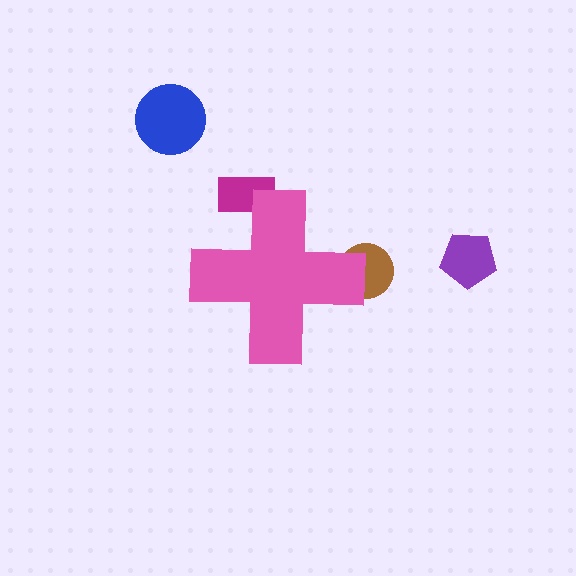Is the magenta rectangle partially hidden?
Yes, the magenta rectangle is partially hidden behind the pink cross.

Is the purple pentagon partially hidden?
No, the purple pentagon is fully visible.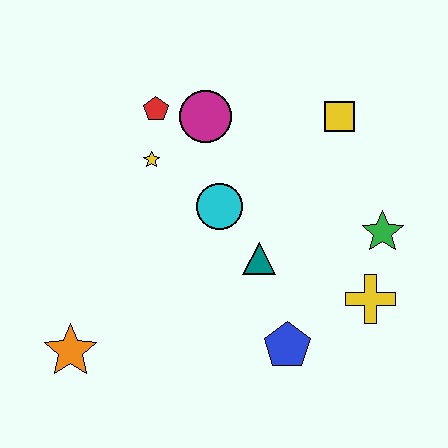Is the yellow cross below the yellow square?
Yes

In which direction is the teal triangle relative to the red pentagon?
The teal triangle is below the red pentagon.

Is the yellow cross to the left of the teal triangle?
No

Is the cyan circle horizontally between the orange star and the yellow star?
No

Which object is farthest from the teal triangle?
The orange star is farthest from the teal triangle.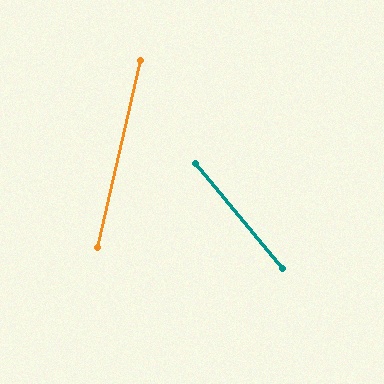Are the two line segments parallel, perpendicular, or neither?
Neither parallel nor perpendicular — they differ by about 53°.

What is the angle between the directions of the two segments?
Approximately 53 degrees.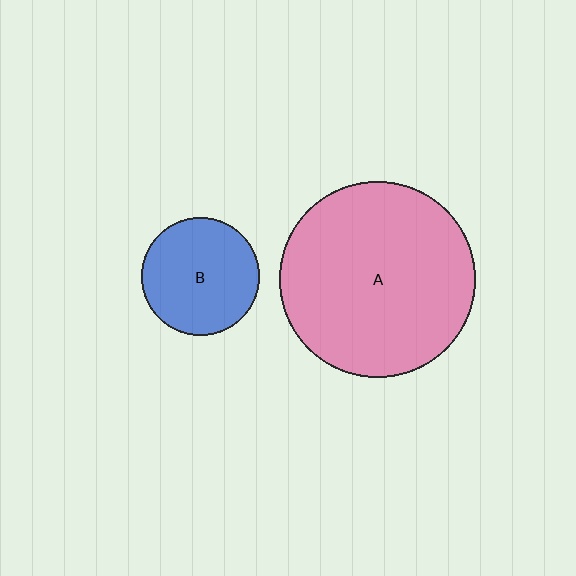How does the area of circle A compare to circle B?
Approximately 2.8 times.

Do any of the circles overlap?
No, none of the circles overlap.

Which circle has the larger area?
Circle A (pink).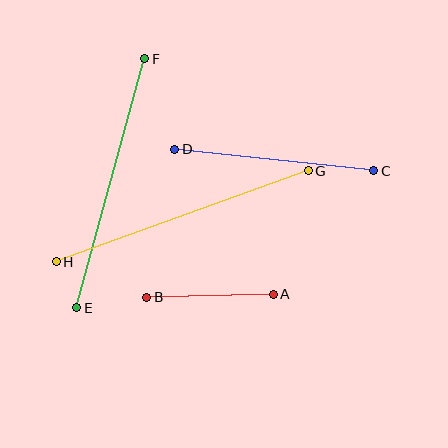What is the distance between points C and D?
The distance is approximately 200 pixels.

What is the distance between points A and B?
The distance is approximately 127 pixels.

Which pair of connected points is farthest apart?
Points G and H are farthest apart.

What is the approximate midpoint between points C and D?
The midpoint is at approximately (274, 160) pixels.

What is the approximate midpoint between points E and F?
The midpoint is at approximately (111, 183) pixels.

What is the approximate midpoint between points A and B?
The midpoint is at approximately (210, 296) pixels.